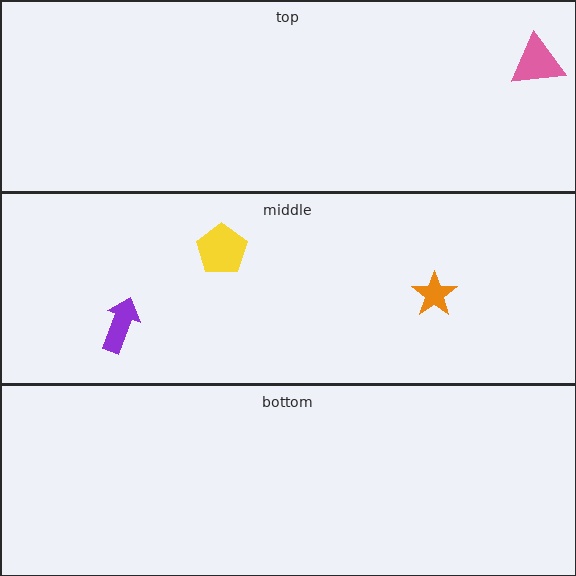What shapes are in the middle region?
The yellow pentagon, the purple arrow, the orange star.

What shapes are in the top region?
The pink triangle.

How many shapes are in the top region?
1.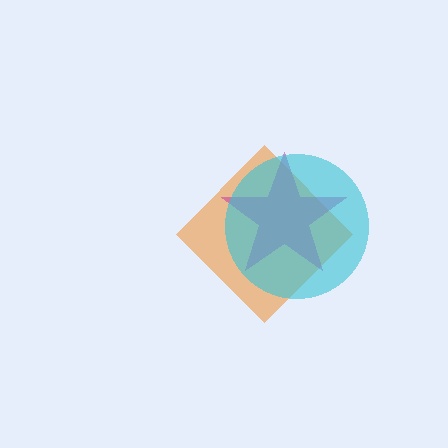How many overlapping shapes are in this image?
There are 3 overlapping shapes in the image.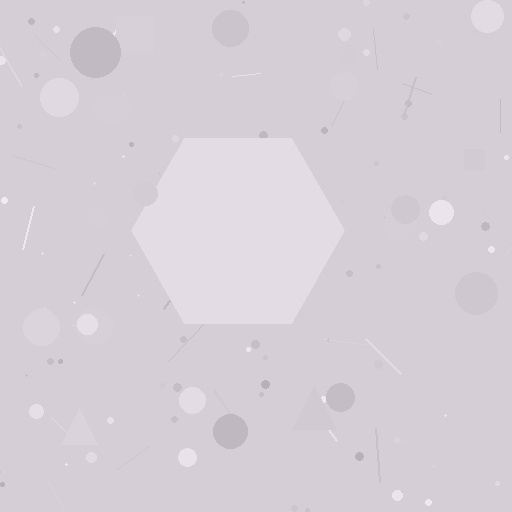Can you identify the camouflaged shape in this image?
The camouflaged shape is a hexagon.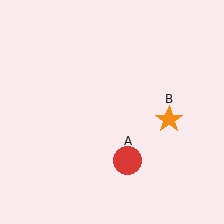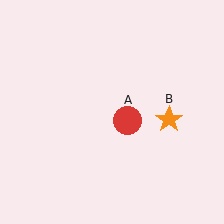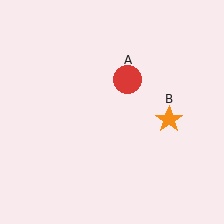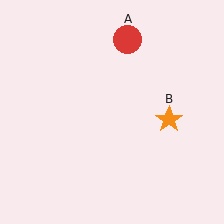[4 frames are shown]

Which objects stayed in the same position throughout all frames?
Orange star (object B) remained stationary.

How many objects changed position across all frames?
1 object changed position: red circle (object A).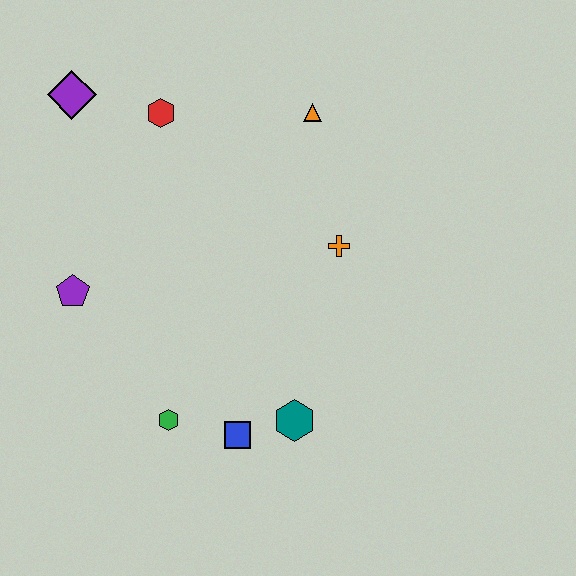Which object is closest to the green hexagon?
The blue square is closest to the green hexagon.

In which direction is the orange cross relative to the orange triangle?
The orange cross is below the orange triangle.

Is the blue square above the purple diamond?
No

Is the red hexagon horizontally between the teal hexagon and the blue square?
No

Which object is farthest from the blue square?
The purple diamond is farthest from the blue square.